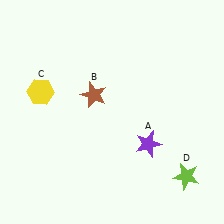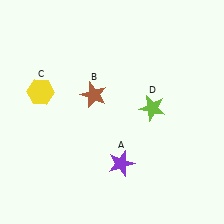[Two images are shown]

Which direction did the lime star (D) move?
The lime star (D) moved up.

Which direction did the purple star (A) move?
The purple star (A) moved left.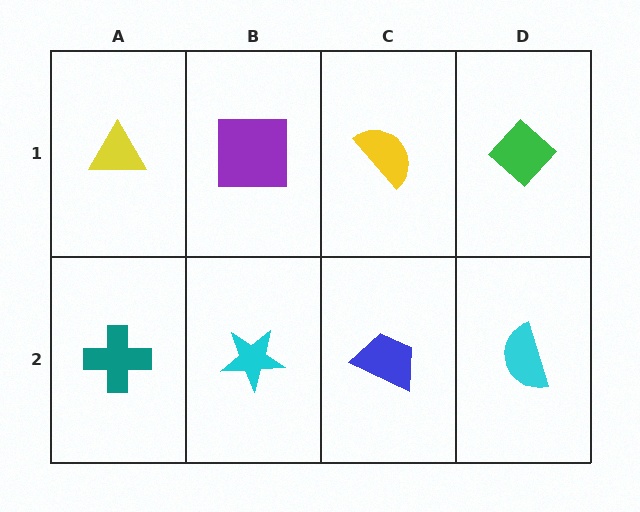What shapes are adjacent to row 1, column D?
A cyan semicircle (row 2, column D), a yellow semicircle (row 1, column C).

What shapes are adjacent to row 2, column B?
A purple square (row 1, column B), a teal cross (row 2, column A), a blue trapezoid (row 2, column C).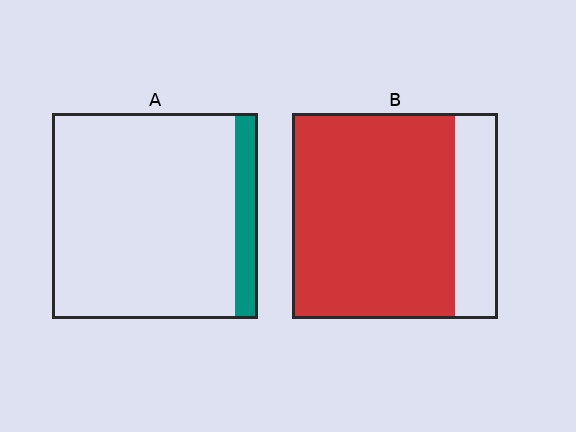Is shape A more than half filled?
No.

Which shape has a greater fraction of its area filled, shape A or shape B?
Shape B.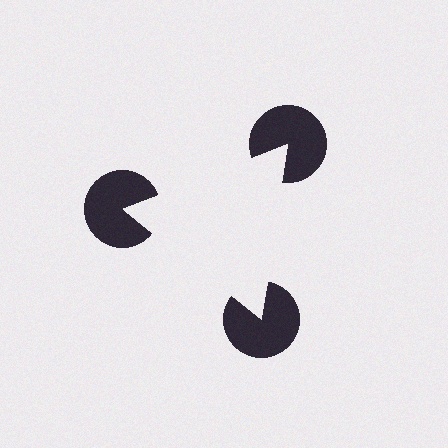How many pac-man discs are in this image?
There are 3 — one at each vertex of the illusory triangle.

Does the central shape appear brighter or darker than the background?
It typically appears slightly brighter than the background, even though no actual brightness change is drawn.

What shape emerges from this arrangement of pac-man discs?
An illusory triangle — its edges are inferred from the aligned wedge cuts in the pac-man discs, not physically drawn.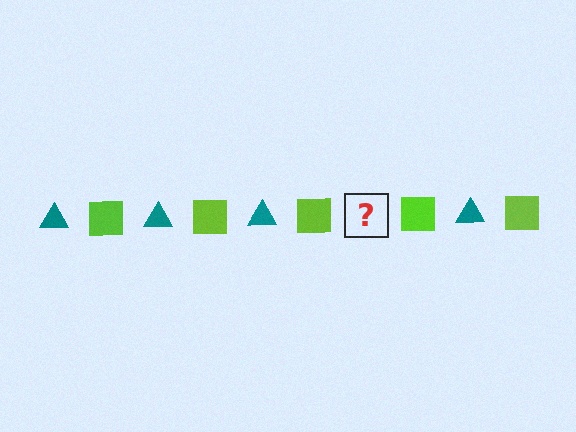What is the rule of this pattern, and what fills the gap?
The rule is that the pattern alternates between teal triangle and lime square. The gap should be filled with a teal triangle.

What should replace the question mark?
The question mark should be replaced with a teal triangle.